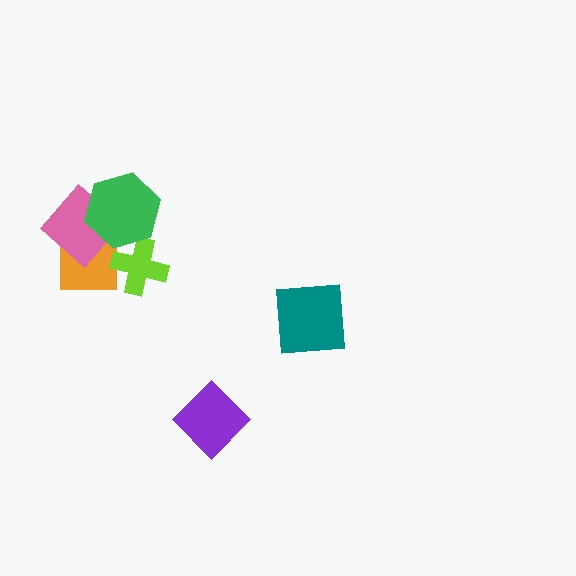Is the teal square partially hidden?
No, no other shape covers it.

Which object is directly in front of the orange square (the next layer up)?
The lime cross is directly in front of the orange square.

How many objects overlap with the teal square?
0 objects overlap with the teal square.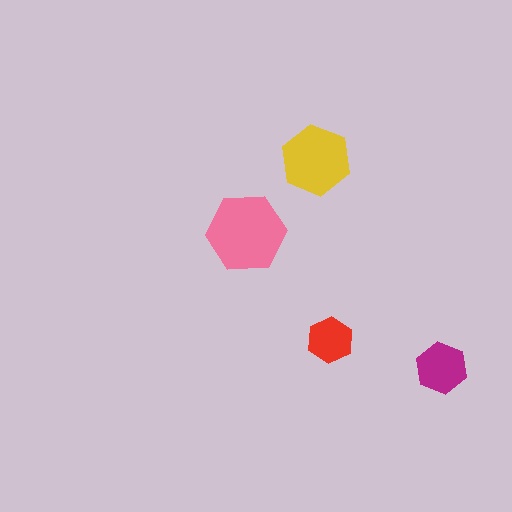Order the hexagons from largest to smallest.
the pink one, the yellow one, the magenta one, the red one.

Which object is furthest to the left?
The pink hexagon is leftmost.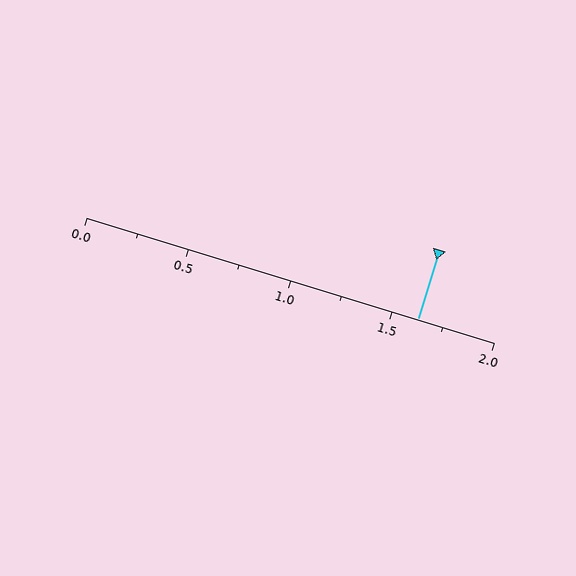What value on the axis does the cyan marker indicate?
The marker indicates approximately 1.62.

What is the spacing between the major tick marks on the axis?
The major ticks are spaced 0.5 apart.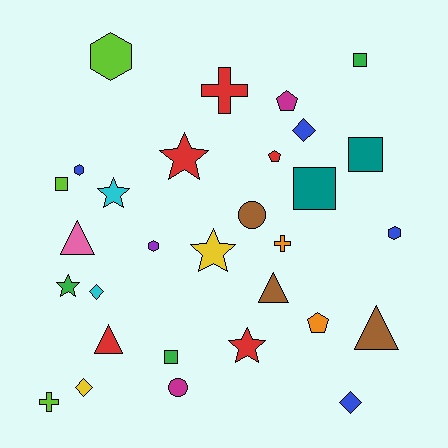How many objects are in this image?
There are 30 objects.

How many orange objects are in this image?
There are 2 orange objects.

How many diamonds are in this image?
There are 4 diamonds.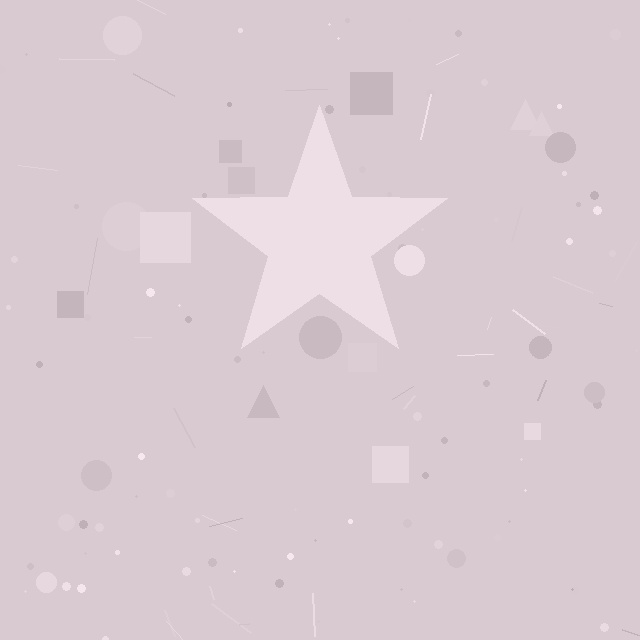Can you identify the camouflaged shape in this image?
The camouflaged shape is a star.